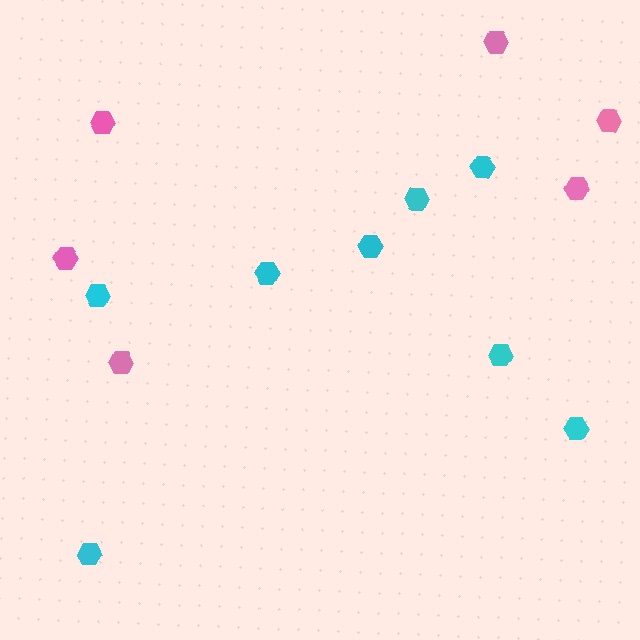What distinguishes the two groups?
There are 2 groups: one group of cyan hexagons (8) and one group of pink hexagons (6).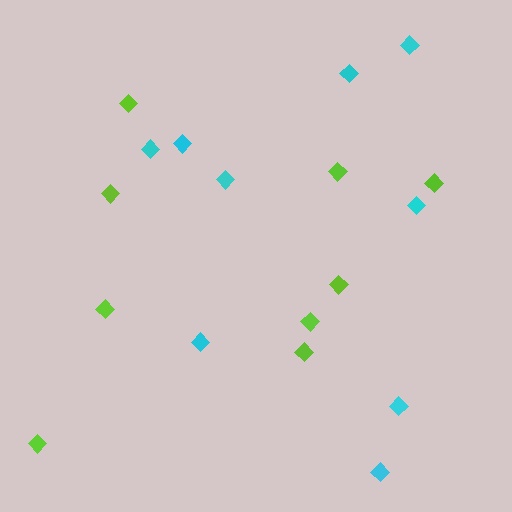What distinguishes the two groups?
There are 2 groups: one group of lime diamonds (9) and one group of cyan diamonds (9).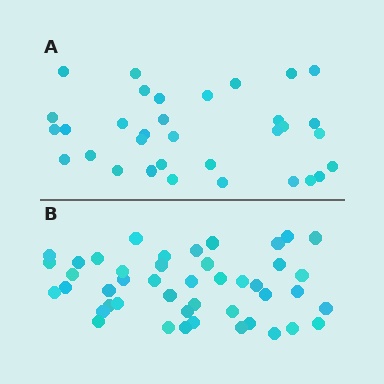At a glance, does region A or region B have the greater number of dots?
Region B (the bottom region) has more dots.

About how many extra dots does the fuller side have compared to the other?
Region B has roughly 12 or so more dots than region A.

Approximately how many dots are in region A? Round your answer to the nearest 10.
About 30 dots. (The exact count is 33, which rounds to 30.)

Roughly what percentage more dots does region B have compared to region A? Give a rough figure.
About 35% more.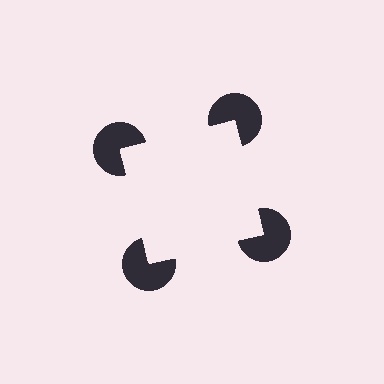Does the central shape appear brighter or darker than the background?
It typically appears slightly brighter than the background, even though no actual brightness change is drawn.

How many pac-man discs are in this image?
There are 4 — one at each vertex of the illusory square.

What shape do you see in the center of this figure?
An illusory square — its edges are inferred from the aligned wedge cuts in the pac-man discs, not physically drawn.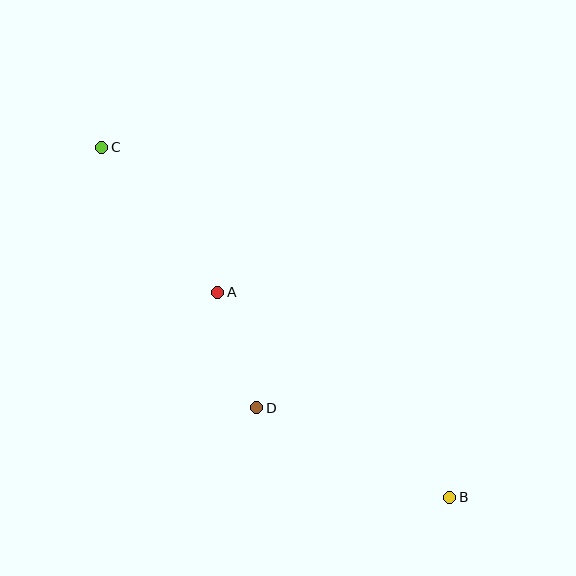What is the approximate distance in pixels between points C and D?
The distance between C and D is approximately 303 pixels.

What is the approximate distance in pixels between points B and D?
The distance between B and D is approximately 213 pixels.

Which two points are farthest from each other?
Points B and C are farthest from each other.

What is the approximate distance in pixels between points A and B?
The distance between A and B is approximately 310 pixels.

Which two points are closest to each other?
Points A and D are closest to each other.